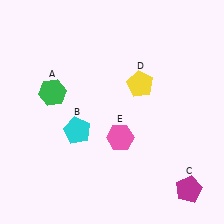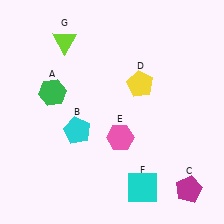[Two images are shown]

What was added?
A cyan square (F), a lime triangle (G) were added in Image 2.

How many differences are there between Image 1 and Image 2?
There are 2 differences between the two images.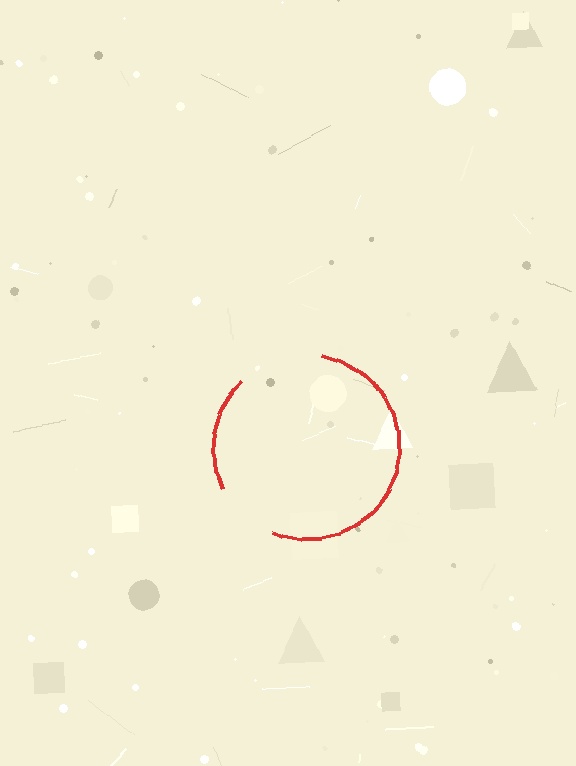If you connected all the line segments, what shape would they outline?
They would outline a circle.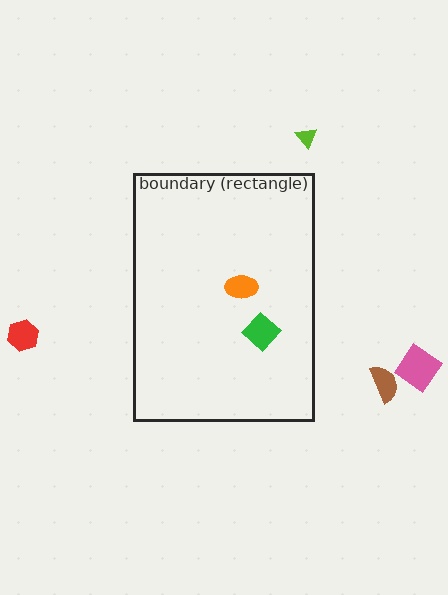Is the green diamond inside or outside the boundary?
Inside.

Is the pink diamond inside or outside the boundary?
Outside.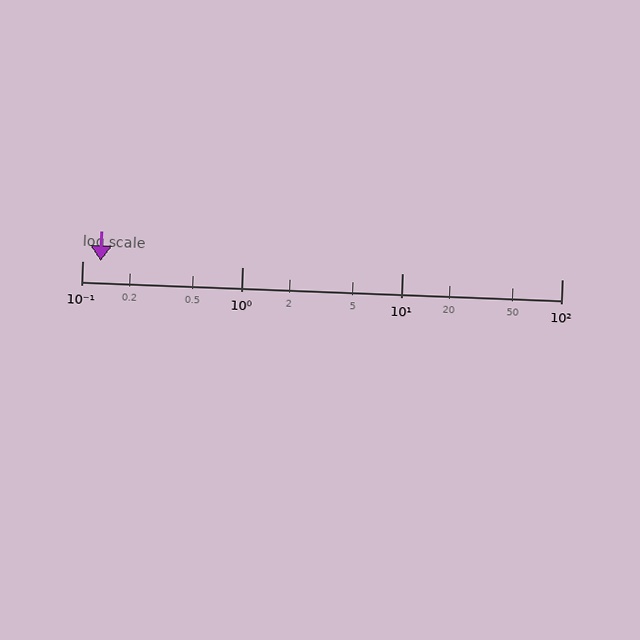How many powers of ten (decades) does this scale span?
The scale spans 3 decades, from 0.1 to 100.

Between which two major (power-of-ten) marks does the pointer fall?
The pointer is between 0.1 and 1.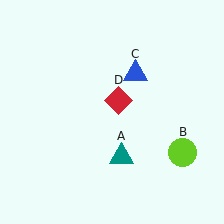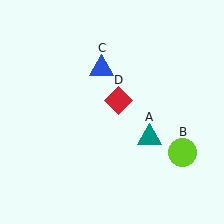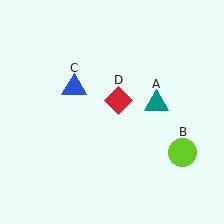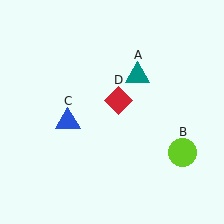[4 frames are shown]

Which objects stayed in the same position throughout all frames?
Lime circle (object B) and red diamond (object D) remained stationary.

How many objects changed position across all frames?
2 objects changed position: teal triangle (object A), blue triangle (object C).